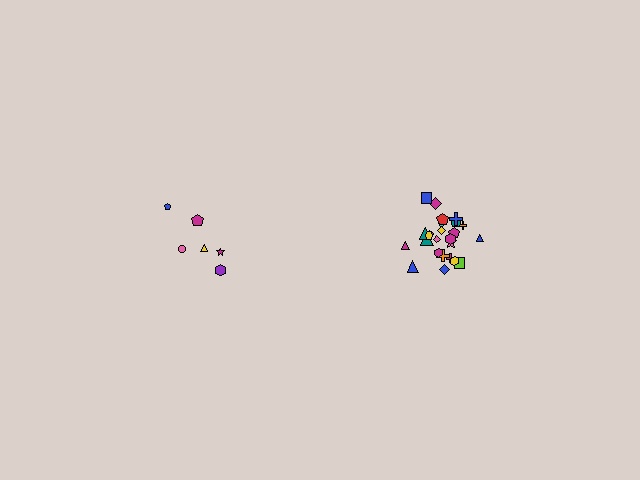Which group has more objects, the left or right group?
The right group.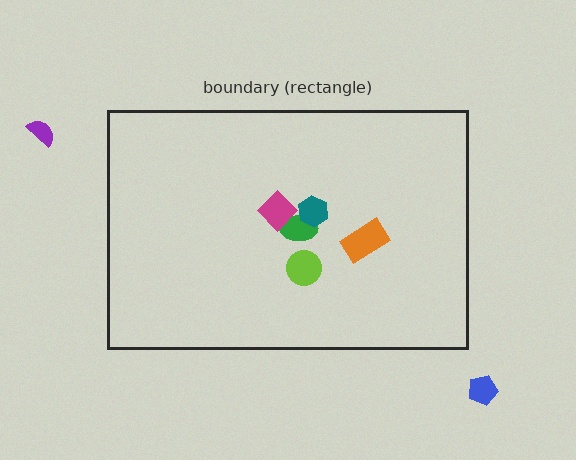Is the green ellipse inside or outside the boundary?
Inside.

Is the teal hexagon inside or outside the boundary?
Inside.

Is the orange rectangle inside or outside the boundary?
Inside.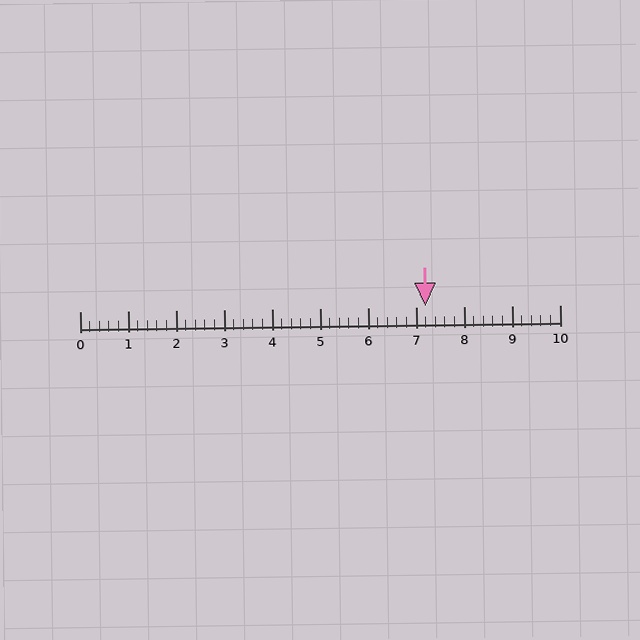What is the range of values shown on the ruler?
The ruler shows values from 0 to 10.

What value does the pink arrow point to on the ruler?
The pink arrow points to approximately 7.2.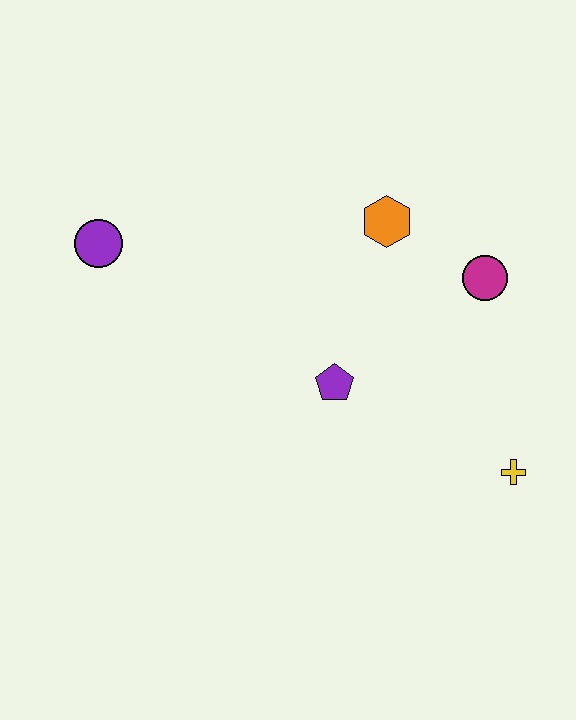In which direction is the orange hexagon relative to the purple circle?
The orange hexagon is to the right of the purple circle.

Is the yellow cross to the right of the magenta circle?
Yes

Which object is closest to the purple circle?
The purple pentagon is closest to the purple circle.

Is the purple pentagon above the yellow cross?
Yes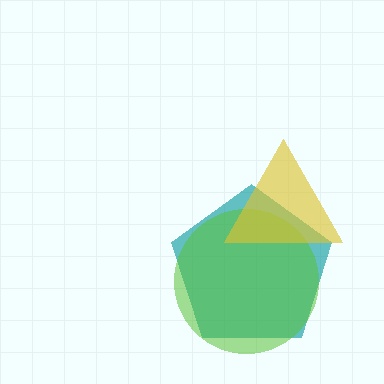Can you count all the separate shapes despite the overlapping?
Yes, there are 3 separate shapes.